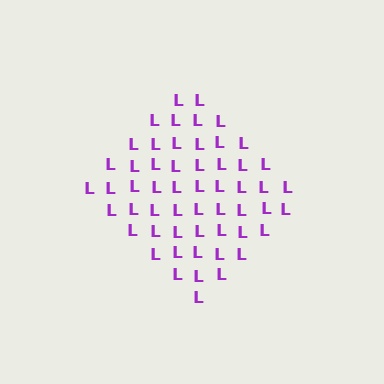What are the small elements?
The small elements are letter L's.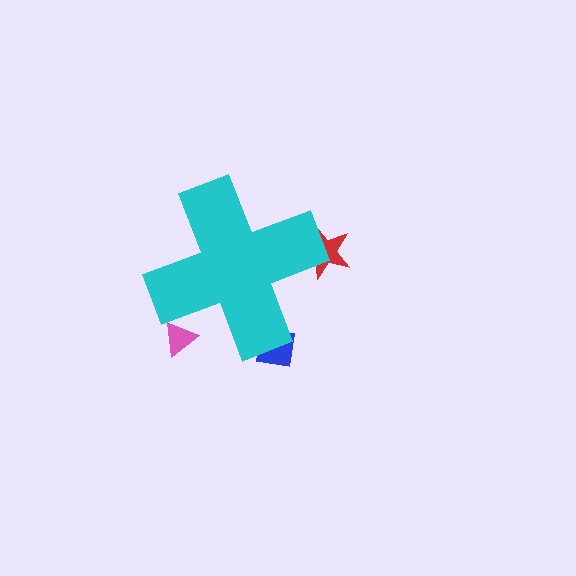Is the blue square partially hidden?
Yes, the blue square is partially hidden behind the cyan cross.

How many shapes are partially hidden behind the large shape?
3 shapes are partially hidden.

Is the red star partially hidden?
Yes, the red star is partially hidden behind the cyan cross.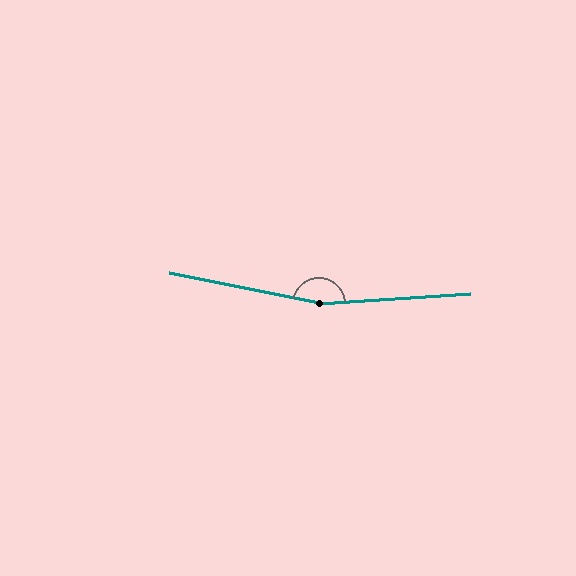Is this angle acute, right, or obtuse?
It is obtuse.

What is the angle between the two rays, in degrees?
Approximately 165 degrees.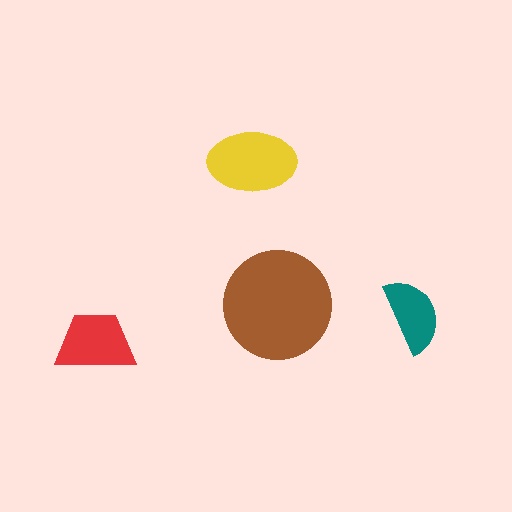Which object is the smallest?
The teal semicircle.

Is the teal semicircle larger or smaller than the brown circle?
Smaller.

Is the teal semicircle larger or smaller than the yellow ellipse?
Smaller.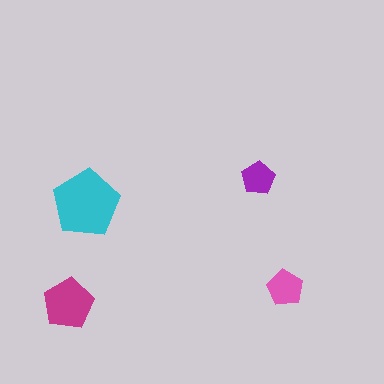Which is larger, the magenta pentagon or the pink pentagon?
The magenta one.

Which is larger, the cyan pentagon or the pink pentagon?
The cyan one.